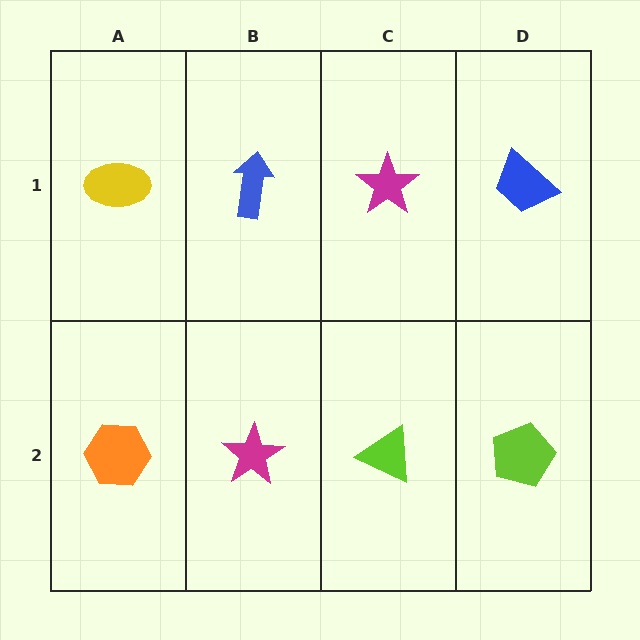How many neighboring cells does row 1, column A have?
2.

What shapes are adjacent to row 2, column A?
A yellow ellipse (row 1, column A), a magenta star (row 2, column B).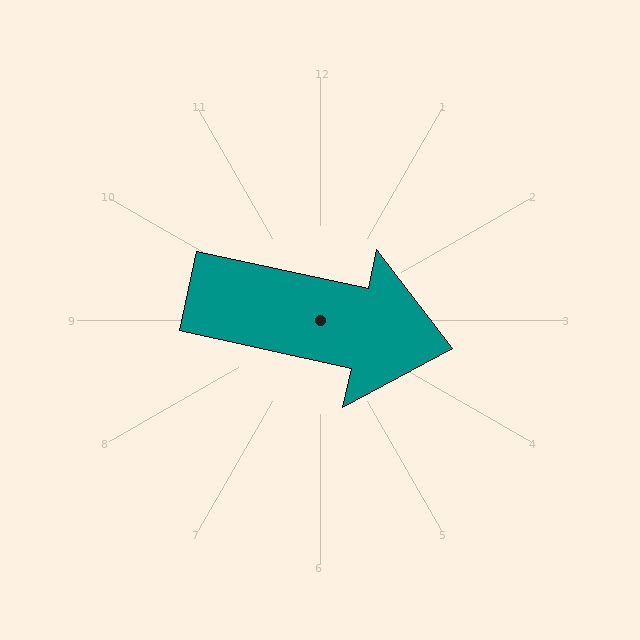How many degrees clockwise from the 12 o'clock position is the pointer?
Approximately 102 degrees.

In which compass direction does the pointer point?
East.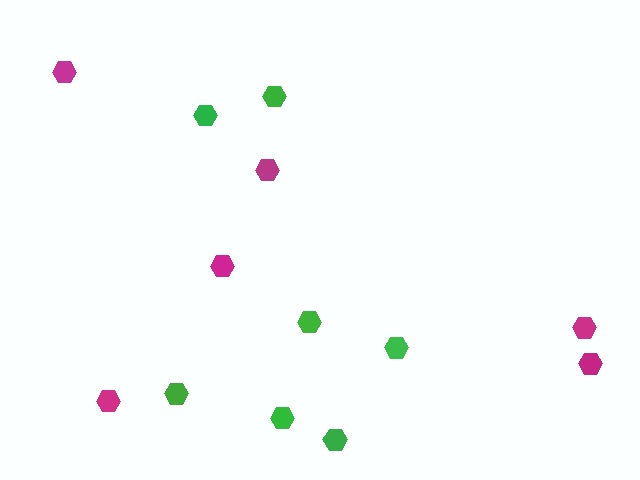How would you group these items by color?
There are 2 groups: one group of magenta hexagons (6) and one group of green hexagons (7).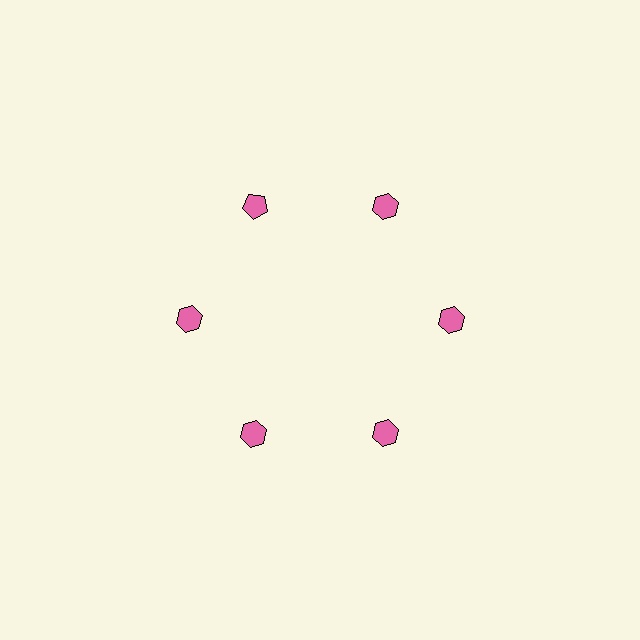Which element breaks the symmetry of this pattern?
The pink pentagon at roughly the 11 o'clock position breaks the symmetry. All other shapes are pink hexagons.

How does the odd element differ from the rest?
It has a different shape: pentagon instead of hexagon.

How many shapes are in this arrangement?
There are 6 shapes arranged in a ring pattern.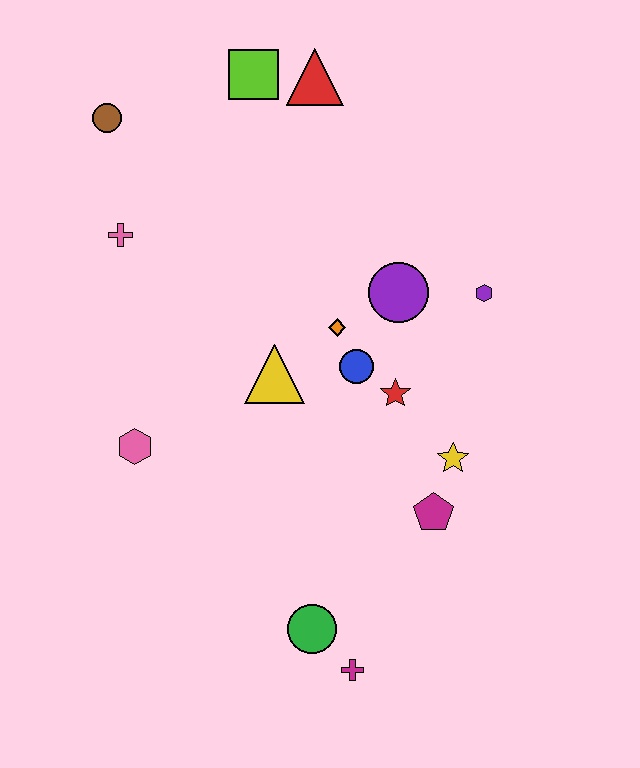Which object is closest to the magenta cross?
The green circle is closest to the magenta cross.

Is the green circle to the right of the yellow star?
No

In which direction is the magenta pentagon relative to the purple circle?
The magenta pentagon is below the purple circle.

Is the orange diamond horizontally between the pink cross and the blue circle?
Yes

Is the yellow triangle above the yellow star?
Yes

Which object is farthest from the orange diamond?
The magenta cross is farthest from the orange diamond.